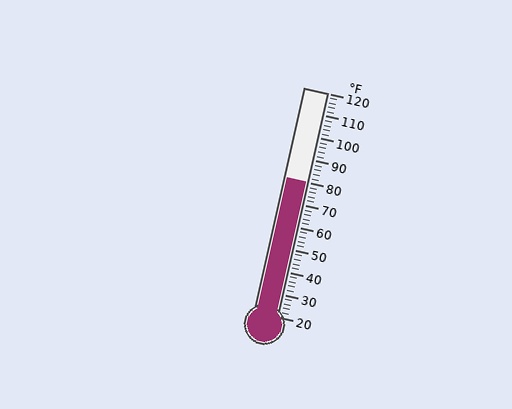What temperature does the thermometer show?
The thermometer shows approximately 80°F.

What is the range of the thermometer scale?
The thermometer scale ranges from 20°F to 120°F.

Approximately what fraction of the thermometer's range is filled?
The thermometer is filled to approximately 60% of its range.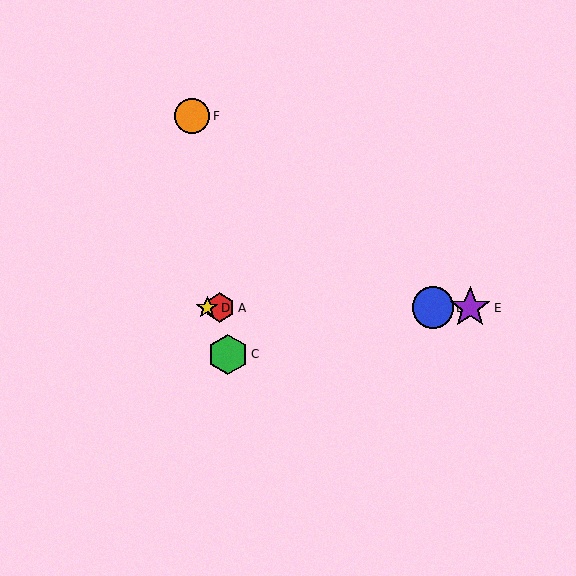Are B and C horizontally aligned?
No, B is at y≈308 and C is at y≈354.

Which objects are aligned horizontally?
Objects A, B, D, E are aligned horizontally.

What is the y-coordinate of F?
Object F is at y≈116.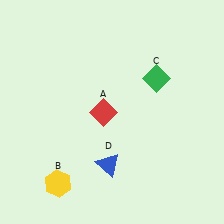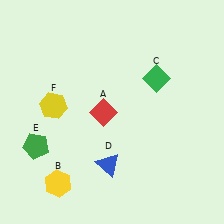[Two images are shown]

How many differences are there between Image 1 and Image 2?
There are 2 differences between the two images.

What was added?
A green pentagon (E), a yellow hexagon (F) were added in Image 2.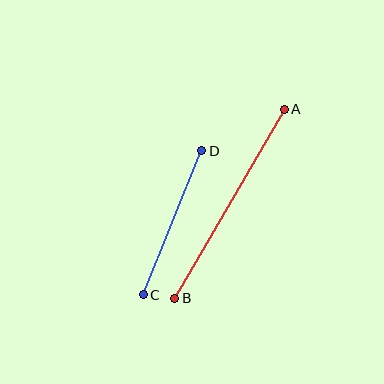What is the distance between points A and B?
The distance is approximately 219 pixels.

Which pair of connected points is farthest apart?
Points A and B are farthest apart.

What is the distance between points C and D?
The distance is approximately 156 pixels.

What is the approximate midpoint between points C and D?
The midpoint is at approximately (172, 223) pixels.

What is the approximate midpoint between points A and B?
The midpoint is at approximately (229, 204) pixels.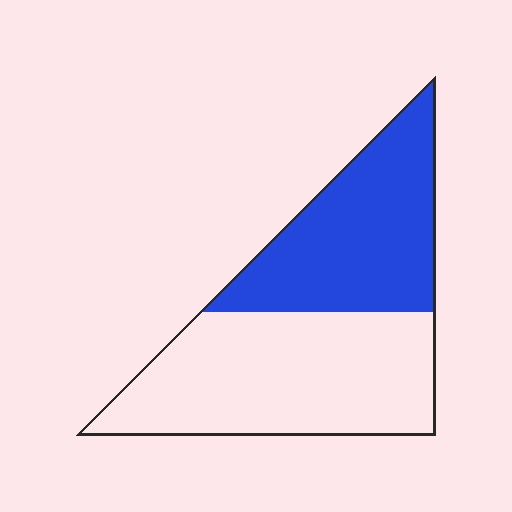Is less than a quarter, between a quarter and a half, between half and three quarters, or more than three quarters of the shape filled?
Between a quarter and a half.